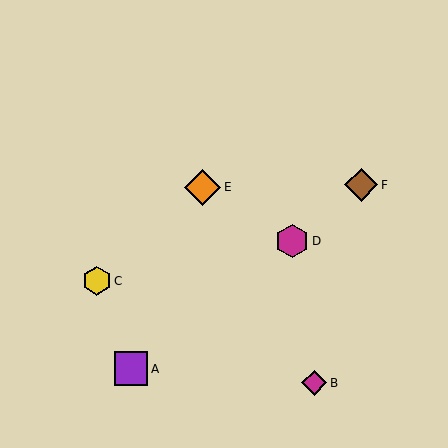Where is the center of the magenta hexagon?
The center of the magenta hexagon is at (292, 241).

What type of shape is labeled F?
Shape F is a brown diamond.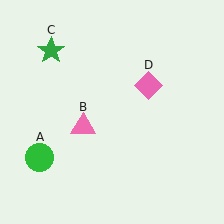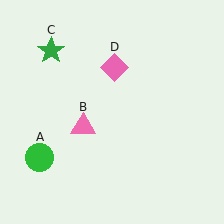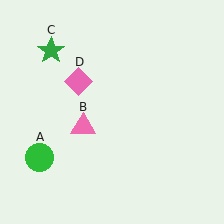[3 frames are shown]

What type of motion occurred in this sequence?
The pink diamond (object D) rotated counterclockwise around the center of the scene.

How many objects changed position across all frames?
1 object changed position: pink diamond (object D).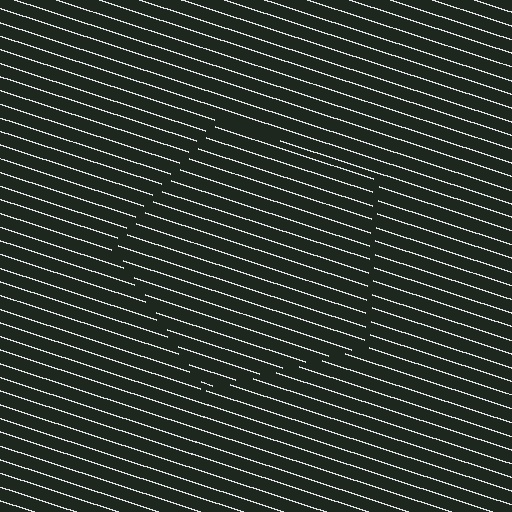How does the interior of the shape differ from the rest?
The interior of the shape contains the same grating, shifted by half a period — the contour is defined by the phase discontinuity where line-ends from the inner and outer gratings abut.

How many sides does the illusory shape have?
5 sides — the line-ends trace a pentagon.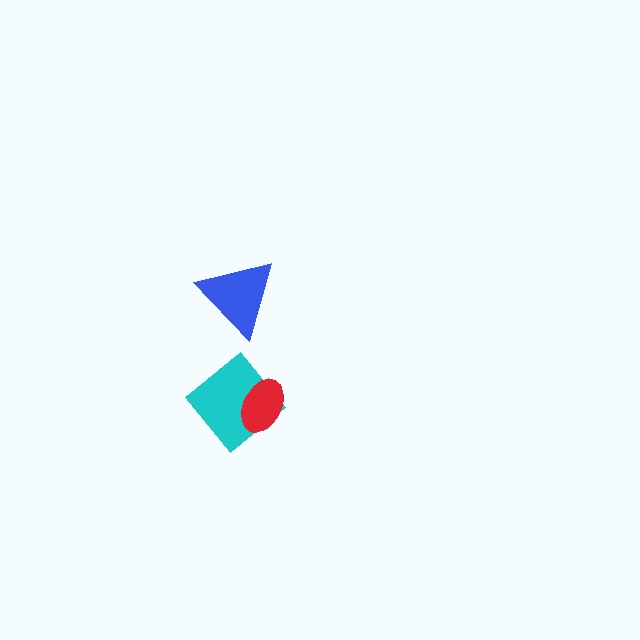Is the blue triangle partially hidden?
No, no other shape covers it.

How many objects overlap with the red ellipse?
1 object overlaps with the red ellipse.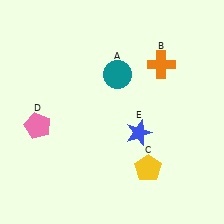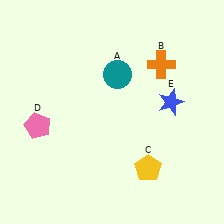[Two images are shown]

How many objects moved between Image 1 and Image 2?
1 object moved between the two images.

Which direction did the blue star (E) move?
The blue star (E) moved right.